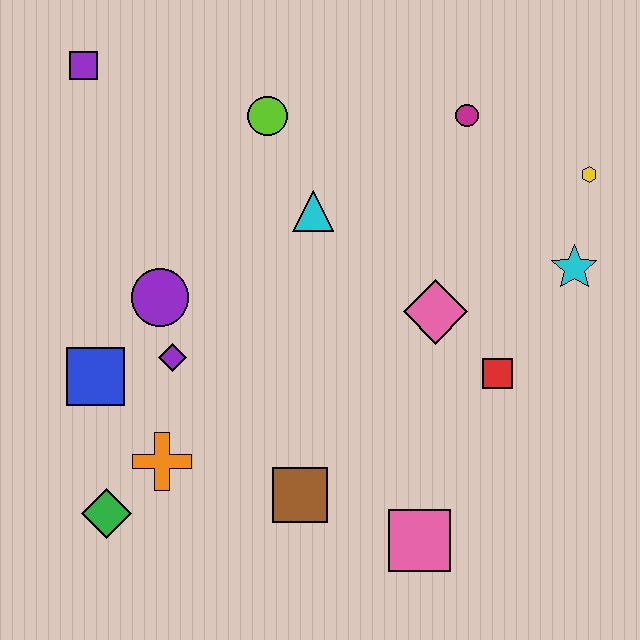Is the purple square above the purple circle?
Yes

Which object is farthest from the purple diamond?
The yellow hexagon is farthest from the purple diamond.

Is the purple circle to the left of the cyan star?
Yes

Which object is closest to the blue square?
The purple diamond is closest to the blue square.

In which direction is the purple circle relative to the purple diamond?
The purple circle is above the purple diamond.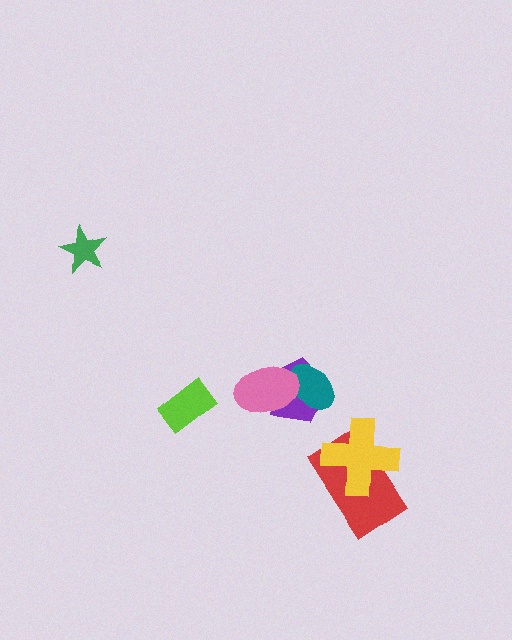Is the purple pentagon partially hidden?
Yes, it is partially covered by another shape.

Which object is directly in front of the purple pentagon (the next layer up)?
The teal ellipse is directly in front of the purple pentagon.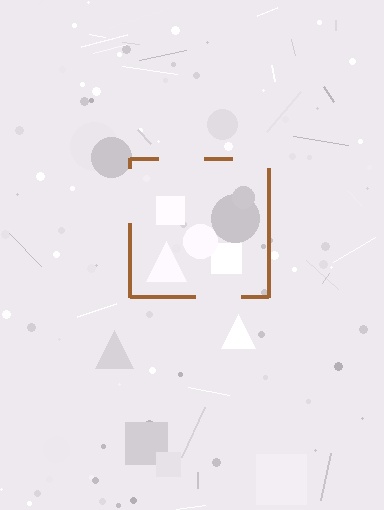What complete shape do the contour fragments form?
The contour fragments form a square.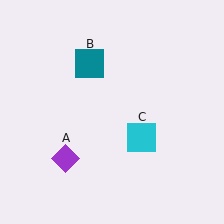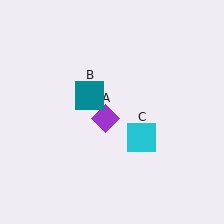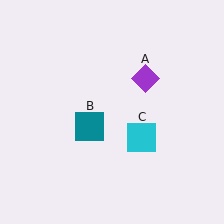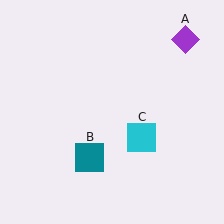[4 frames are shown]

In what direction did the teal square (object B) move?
The teal square (object B) moved down.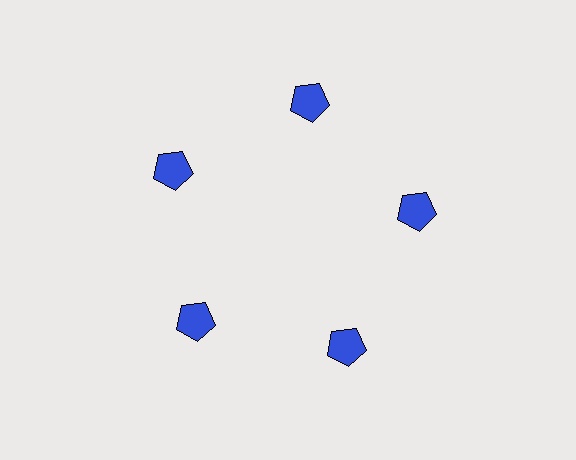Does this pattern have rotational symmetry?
Yes, this pattern has 5-fold rotational symmetry. It looks the same after rotating 72 degrees around the center.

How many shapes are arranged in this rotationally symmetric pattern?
There are 5 shapes, arranged in 5 groups of 1.